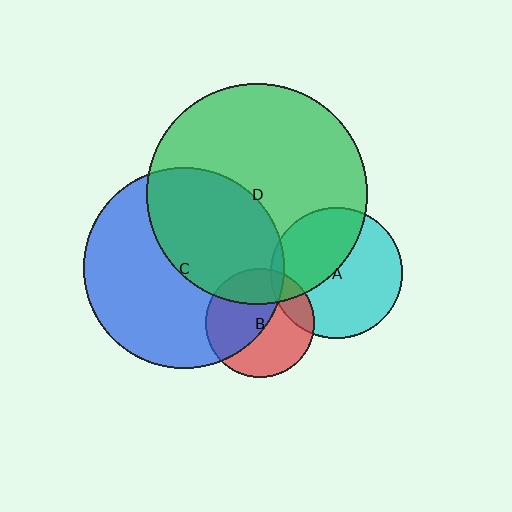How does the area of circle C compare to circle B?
Approximately 3.4 times.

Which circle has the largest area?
Circle D (green).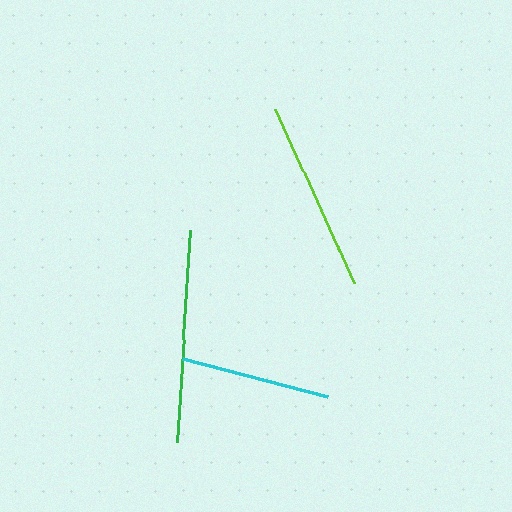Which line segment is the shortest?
The cyan line is the shortest at approximately 150 pixels.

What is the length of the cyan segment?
The cyan segment is approximately 150 pixels long.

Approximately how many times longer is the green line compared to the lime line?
The green line is approximately 1.1 times the length of the lime line.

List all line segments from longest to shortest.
From longest to shortest: green, lime, cyan.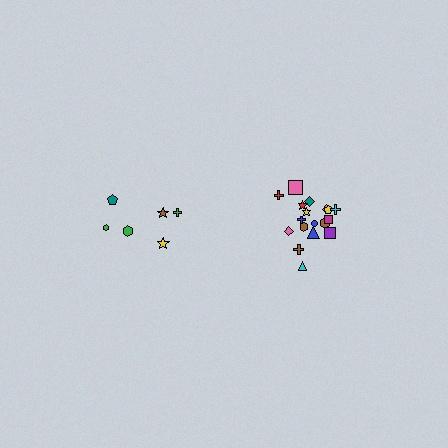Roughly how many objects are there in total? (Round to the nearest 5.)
Roughly 25 objects in total.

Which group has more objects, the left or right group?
The right group.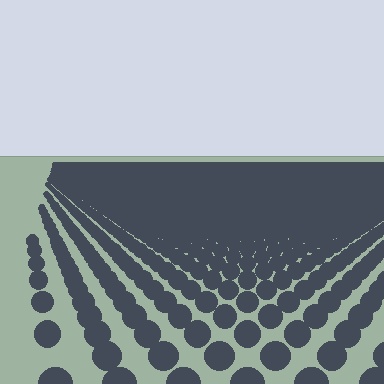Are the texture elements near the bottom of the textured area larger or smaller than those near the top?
Larger. Near the bottom, elements are closer to the viewer and appear at a bigger on-screen size.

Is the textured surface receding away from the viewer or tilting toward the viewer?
The surface is receding away from the viewer. Texture elements get smaller and denser toward the top.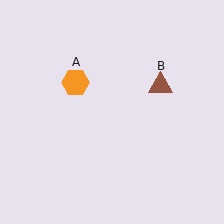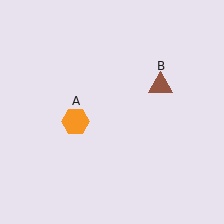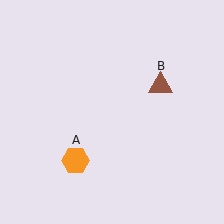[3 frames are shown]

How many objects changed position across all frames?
1 object changed position: orange hexagon (object A).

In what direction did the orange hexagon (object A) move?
The orange hexagon (object A) moved down.